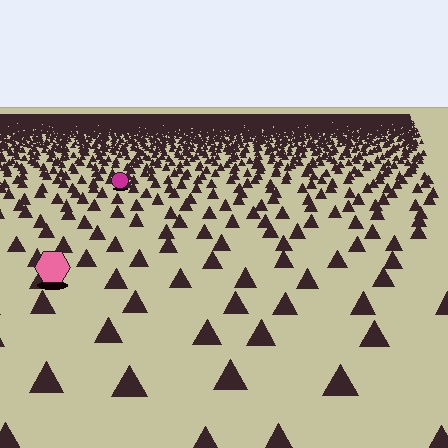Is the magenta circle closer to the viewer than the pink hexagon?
No. The pink hexagon is closer — you can tell from the texture gradient: the ground texture is coarser near it.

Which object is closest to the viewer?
The pink hexagon is closest. The texture marks near it are larger and more spread out.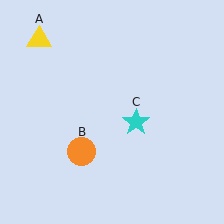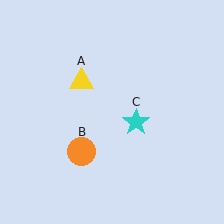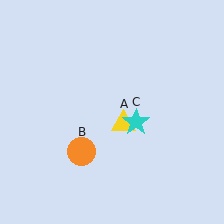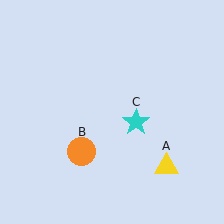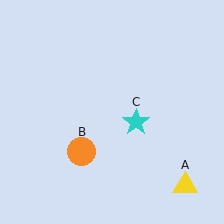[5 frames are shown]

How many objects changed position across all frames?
1 object changed position: yellow triangle (object A).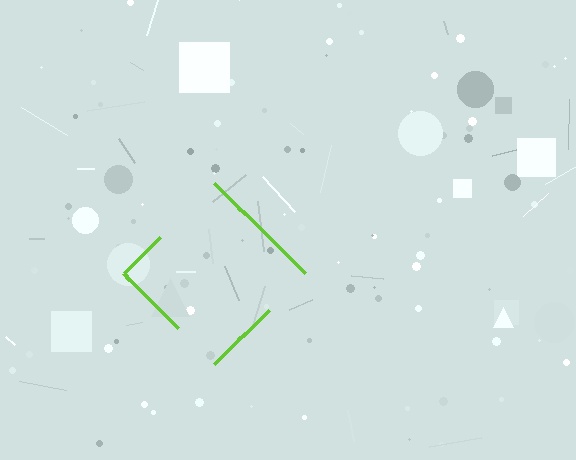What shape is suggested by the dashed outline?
The dashed outline suggests a diamond.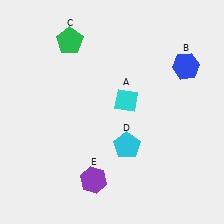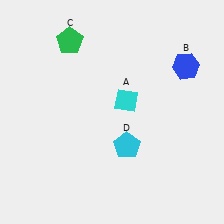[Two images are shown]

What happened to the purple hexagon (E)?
The purple hexagon (E) was removed in Image 2. It was in the bottom-left area of Image 1.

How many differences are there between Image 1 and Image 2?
There is 1 difference between the two images.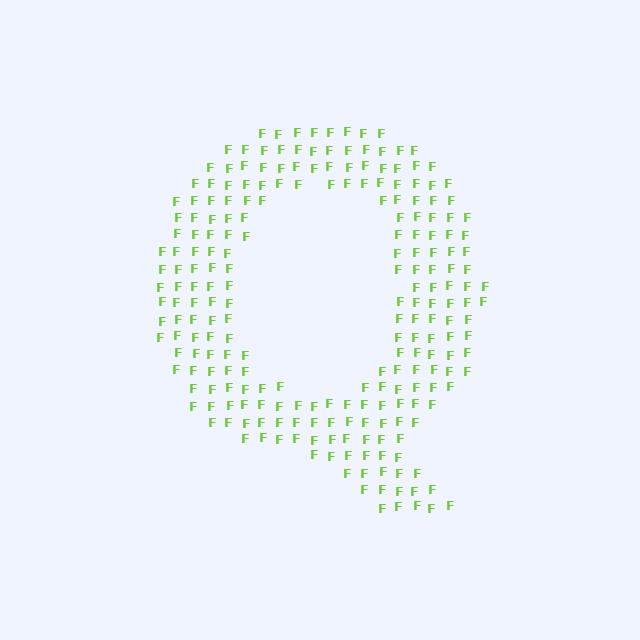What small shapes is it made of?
It is made of small letter F's.